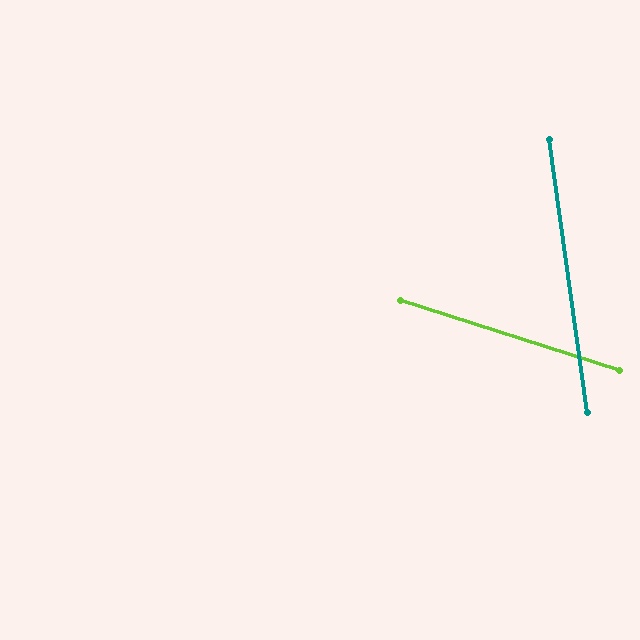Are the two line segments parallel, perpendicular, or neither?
Neither parallel nor perpendicular — they differ by about 64°.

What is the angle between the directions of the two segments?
Approximately 64 degrees.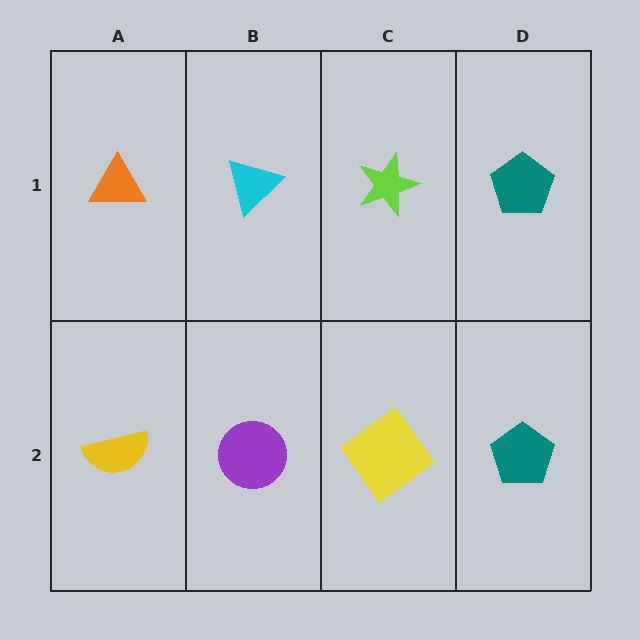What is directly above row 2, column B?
A cyan triangle.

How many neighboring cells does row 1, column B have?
3.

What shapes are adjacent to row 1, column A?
A yellow semicircle (row 2, column A), a cyan triangle (row 1, column B).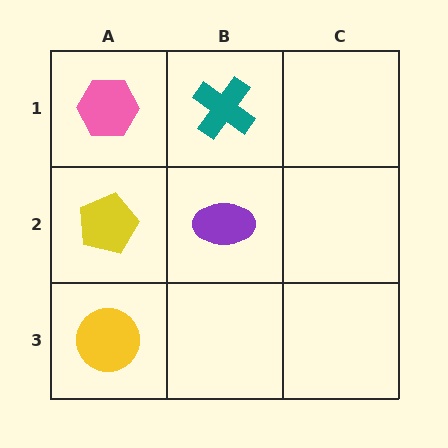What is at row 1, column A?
A pink hexagon.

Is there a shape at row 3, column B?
No, that cell is empty.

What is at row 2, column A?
A yellow pentagon.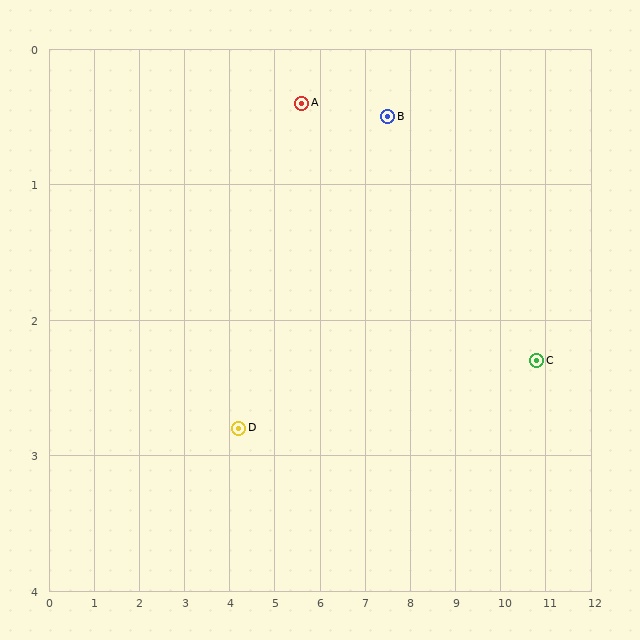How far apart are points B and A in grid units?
Points B and A are about 1.9 grid units apart.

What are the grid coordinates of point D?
Point D is at approximately (4.2, 2.8).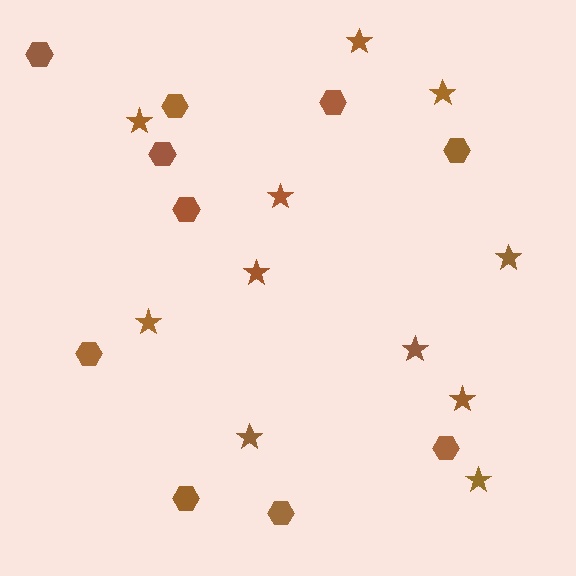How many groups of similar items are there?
There are 2 groups: one group of hexagons (10) and one group of stars (11).